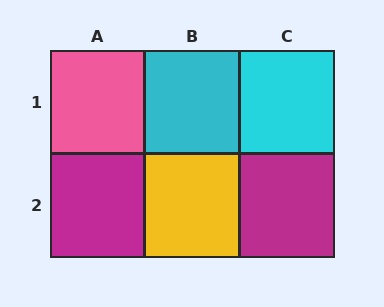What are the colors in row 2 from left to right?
Magenta, yellow, magenta.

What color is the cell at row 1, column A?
Pink.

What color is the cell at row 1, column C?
Cyan.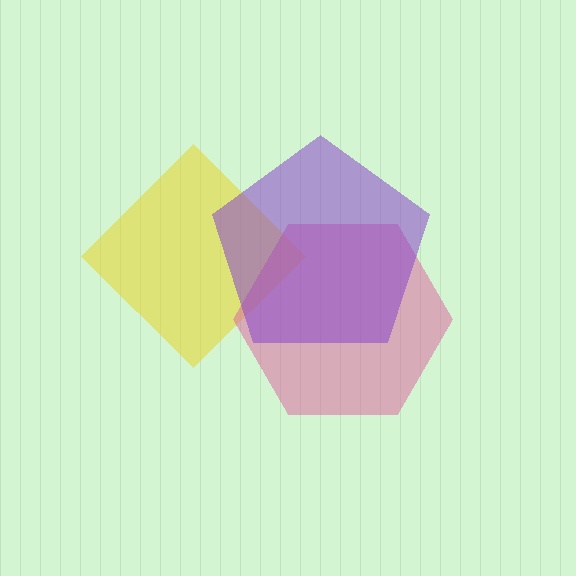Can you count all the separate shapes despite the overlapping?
Yes, there are 3 separate shapes.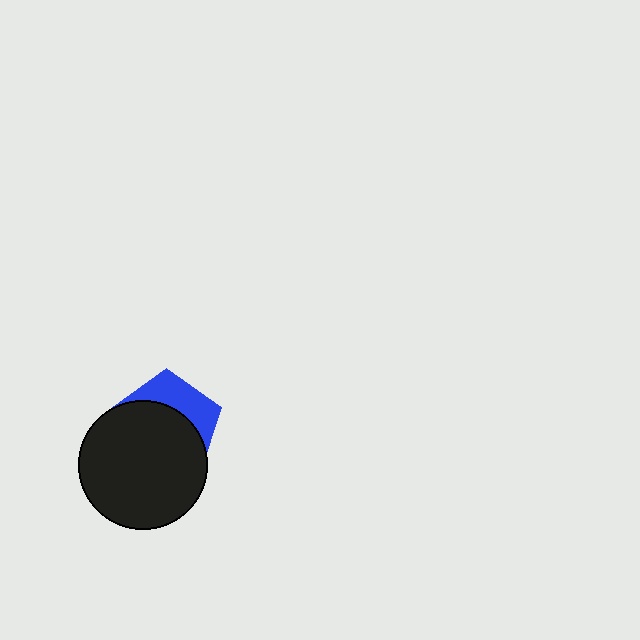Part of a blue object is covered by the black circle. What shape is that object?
It is a pentagon.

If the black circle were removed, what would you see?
You would see the complete blue pentagon.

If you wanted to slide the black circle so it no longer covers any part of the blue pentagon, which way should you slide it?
Slide it down — that is the most direct way to separate the two shapes.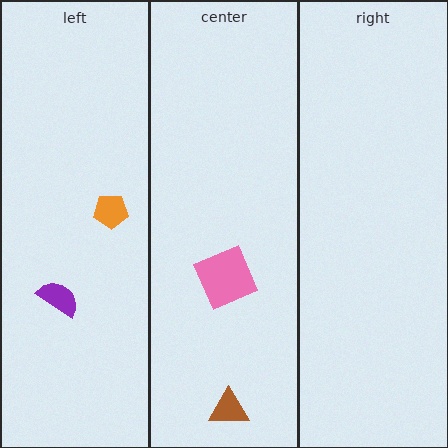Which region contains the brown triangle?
The center region.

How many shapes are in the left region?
2.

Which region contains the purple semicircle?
The left region.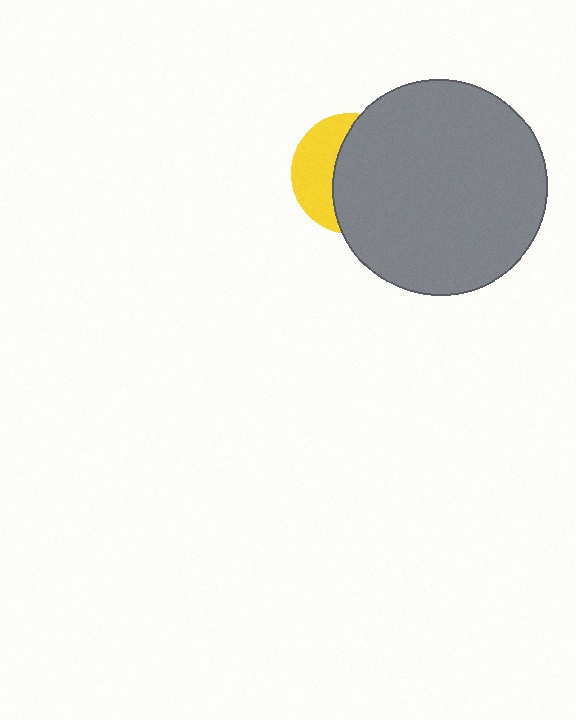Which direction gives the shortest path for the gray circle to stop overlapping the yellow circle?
Moving right gives the shortest separation.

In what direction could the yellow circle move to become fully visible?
The yellow circle could move left. That would shift it out from behind the gray circle entirely.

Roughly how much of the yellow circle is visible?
A small part of it is visible (roughly 37%).